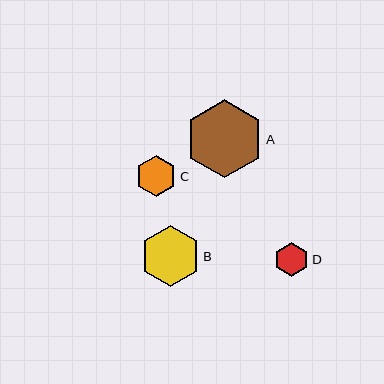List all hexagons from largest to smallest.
From largest to smallest: A, B, C, D.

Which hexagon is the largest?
Hexagon A is the largest with a size of approximately 78 pixels.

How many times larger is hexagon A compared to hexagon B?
Hexagon A is approximately 1.3 times the size of hexagon B.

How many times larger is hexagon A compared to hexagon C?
Hexagon A is approximately 1.9 times the size of hexagon C.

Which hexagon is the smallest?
Hexagon D is the smallest with a size of approximately 34 pixels.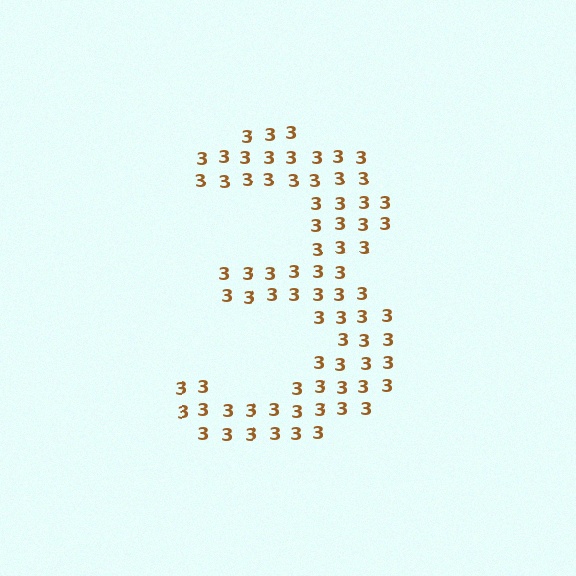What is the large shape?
The large shape is the digit 3.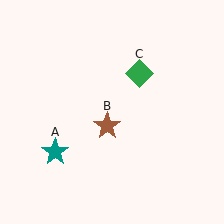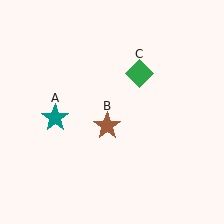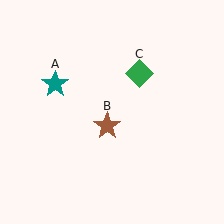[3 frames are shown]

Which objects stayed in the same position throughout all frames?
Brown star (object B) and green diamond (object C) remained stationary.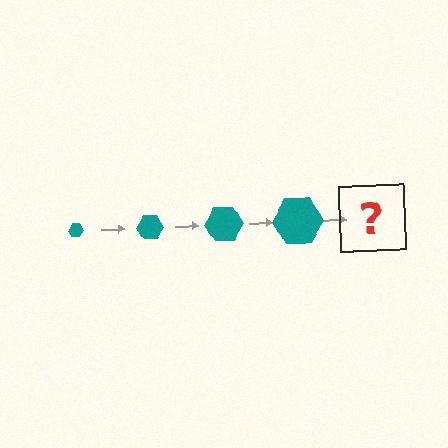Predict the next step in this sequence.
The next step is a teal hexagon, larger than the previous one.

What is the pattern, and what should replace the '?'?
The pattern is that the hexagon gets progressively larger each step. The '?' should be a teal hexagon, larger than the previous one.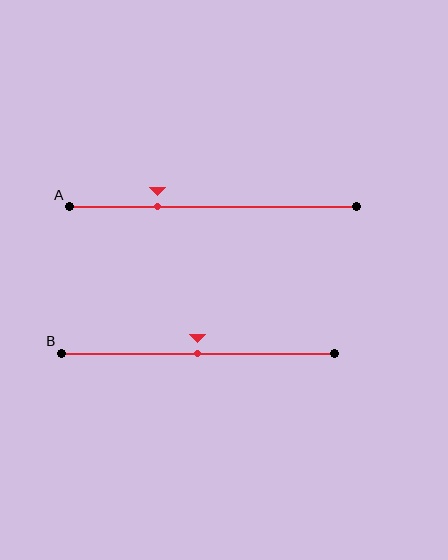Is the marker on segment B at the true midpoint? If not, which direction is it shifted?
Yes, the marker on segment B is at the true midpoint.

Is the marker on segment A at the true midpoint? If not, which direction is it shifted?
No, the marker on segment A is shifted to the left by about 19% of the segment length.